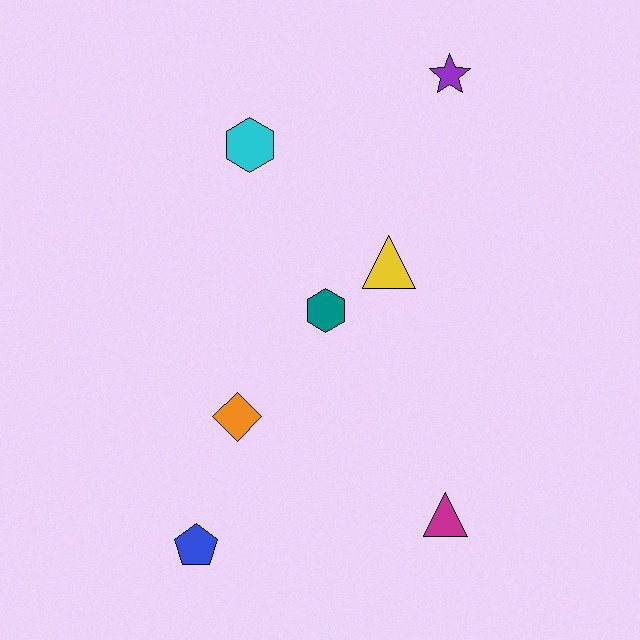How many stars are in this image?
There is 1 star.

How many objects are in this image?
There are 7 objects.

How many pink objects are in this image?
There are no pink objects.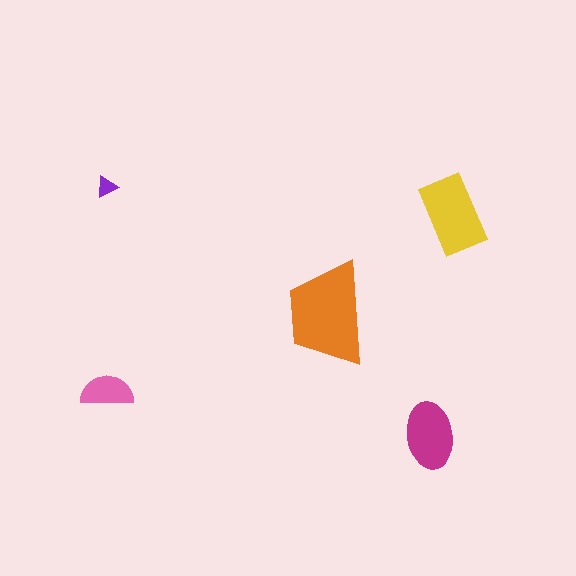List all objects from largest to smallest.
The orange trapezoid, the yellow rectangle, the magenta ellipse, the pink semicircle, the purple triangle.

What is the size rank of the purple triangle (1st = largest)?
5th.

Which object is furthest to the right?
The yellow rectangle is rightmost.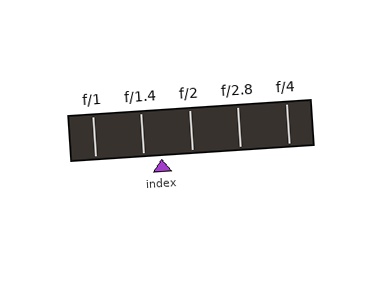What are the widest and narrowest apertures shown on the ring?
The widest aperture shown is f/1 and the narrowest is f/4.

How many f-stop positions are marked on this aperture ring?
There are 5 f-stop positions marked.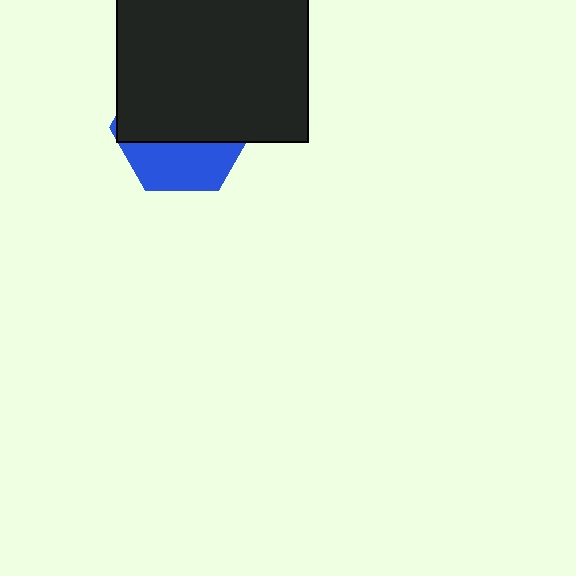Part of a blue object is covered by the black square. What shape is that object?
It is a hexagon.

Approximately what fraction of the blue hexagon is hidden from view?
Roughly 65% of the blue hexagon is hidden behind the black square.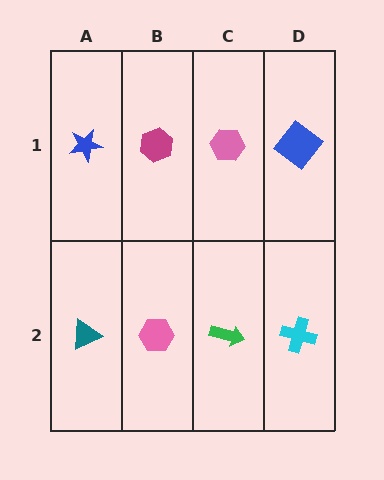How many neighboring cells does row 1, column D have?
2.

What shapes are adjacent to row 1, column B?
A pink hexagon (row 2, column B), a blue star (row 1, column A), a pink hexagon (row 1, column C).